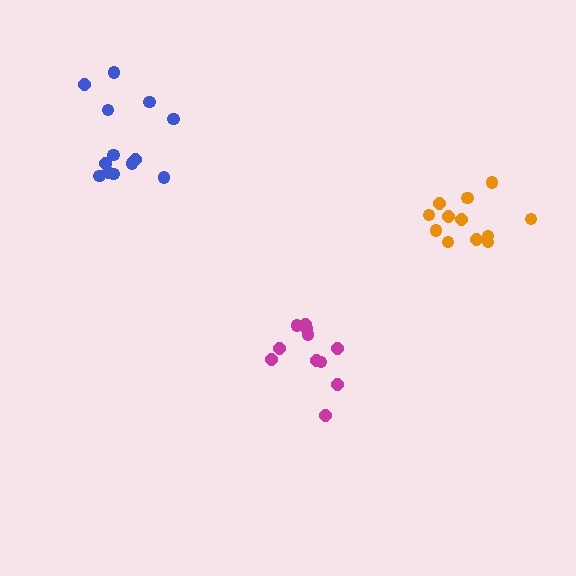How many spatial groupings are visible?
There are 3 spatial groupings.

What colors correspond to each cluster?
The clusters are colored: blue, magenta, orange.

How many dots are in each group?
Group 1: 13 dots, Group 2: 11 dots, Group 3: 12 dots (36 total).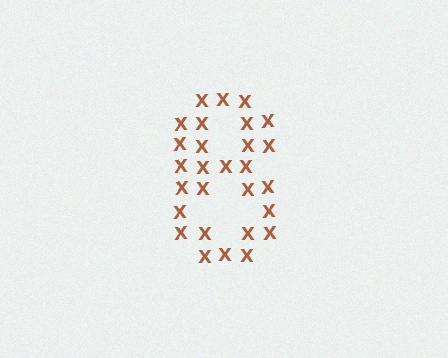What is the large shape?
The large shape is the digit 8.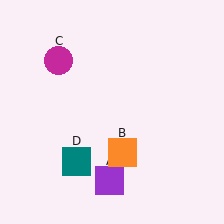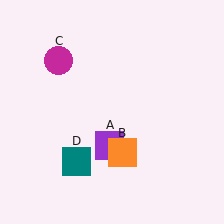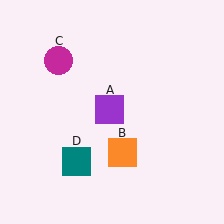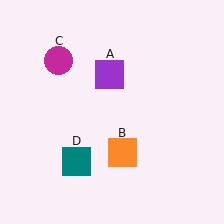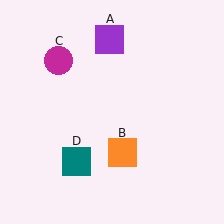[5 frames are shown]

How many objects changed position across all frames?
1 object changed position: purple square (object A).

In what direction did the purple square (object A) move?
The purple square (object A) moved up.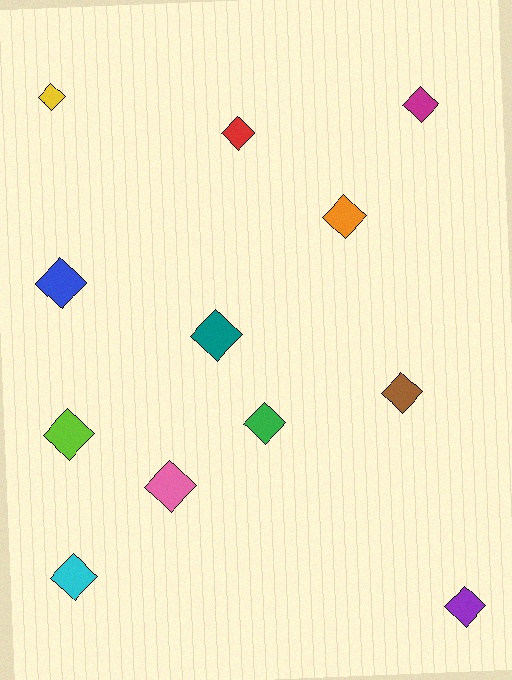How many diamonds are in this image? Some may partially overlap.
There are 12 diamonds.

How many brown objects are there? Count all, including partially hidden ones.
There is 1 brown object.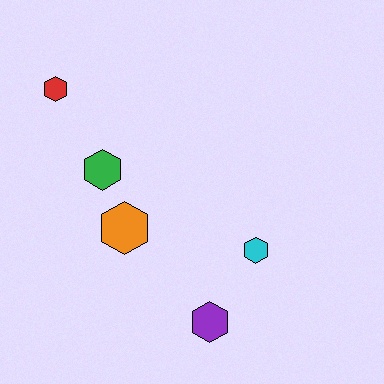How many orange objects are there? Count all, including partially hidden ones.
There is 1 orange object.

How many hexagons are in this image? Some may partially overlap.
There are 5 hexagons.